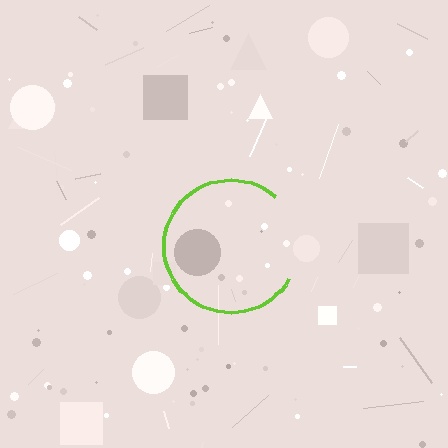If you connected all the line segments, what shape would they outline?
They would outline a circle.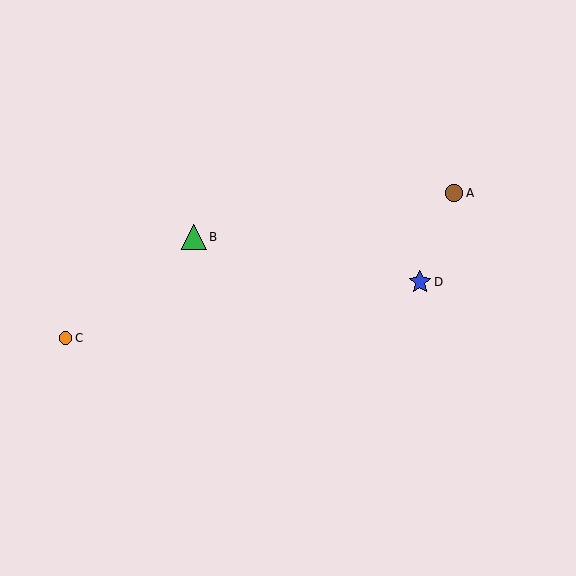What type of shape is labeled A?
Shape A is a brown circle.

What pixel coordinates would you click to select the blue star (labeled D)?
Click at (420, 282) to select the blue star D.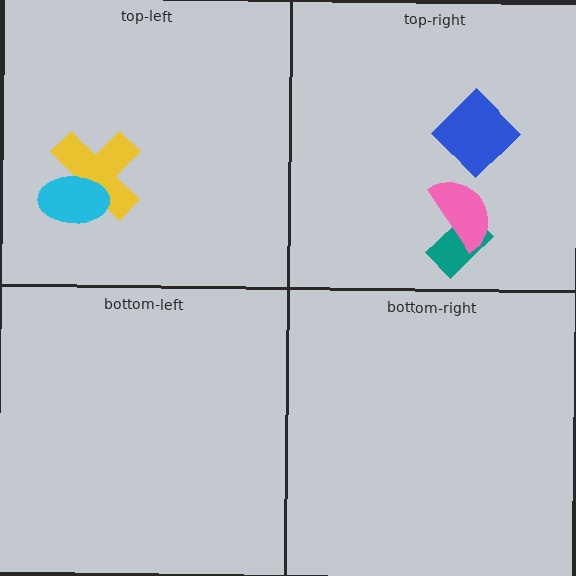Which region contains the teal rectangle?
The top-right region.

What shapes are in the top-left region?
The yellow cross, the cyan ellipse.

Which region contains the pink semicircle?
The top-right region.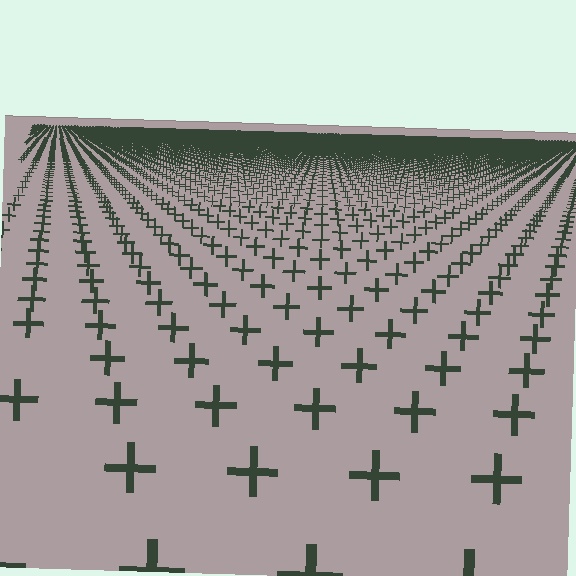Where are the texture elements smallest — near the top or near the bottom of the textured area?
Near the top.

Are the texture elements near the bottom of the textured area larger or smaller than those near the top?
Larger. Near the bottom, elements are closer to the viewer and appear at a bigger on-screen size.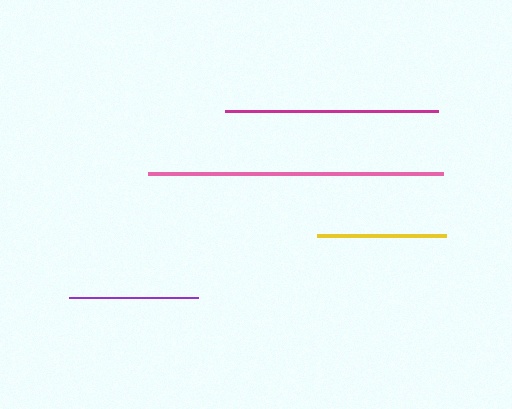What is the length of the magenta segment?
The magenta segment is approximately 212 pixels long.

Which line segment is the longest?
The pink line is the longest at approximately 294 pixels.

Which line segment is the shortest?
The yellow line is the shortest at approximately 129 pixels.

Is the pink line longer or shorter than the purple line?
The pink line is longer than the purple line.